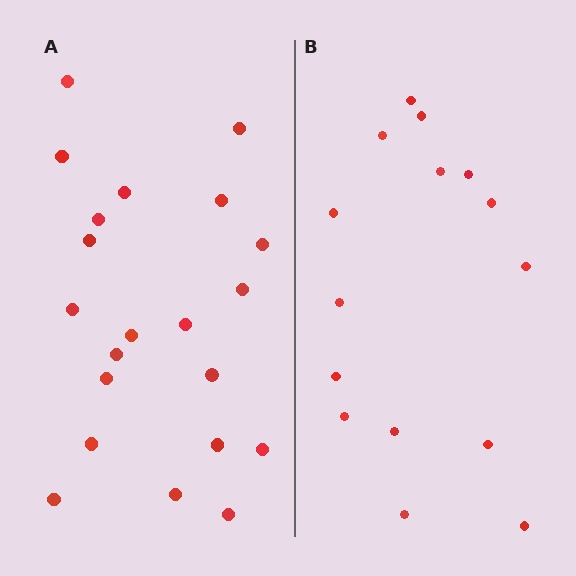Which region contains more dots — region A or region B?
Region A (the left region) has more dots.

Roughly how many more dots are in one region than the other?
Region A has about 6 more dots than region B.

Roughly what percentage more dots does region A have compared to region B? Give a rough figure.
About 40% more.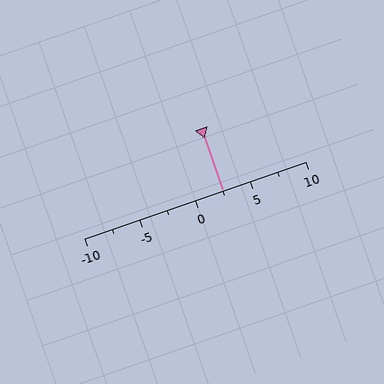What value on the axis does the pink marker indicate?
The marker indicates approximately 2.5.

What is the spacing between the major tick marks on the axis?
The major ticks are spaced 5 apart.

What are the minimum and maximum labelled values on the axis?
The axis runs from -10 to 10.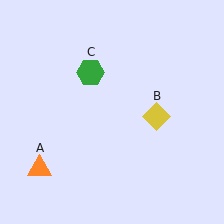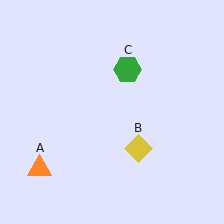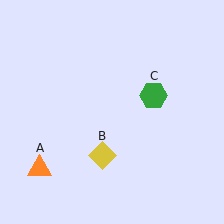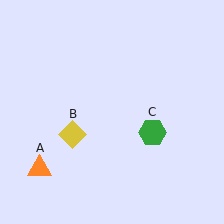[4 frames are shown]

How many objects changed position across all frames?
2 objects changed position: yellow diamond (object B), green hexagon (object C).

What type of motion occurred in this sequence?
The yellow diamond (object B), green hexagon (object C) rotated clockwise around the center of the scene.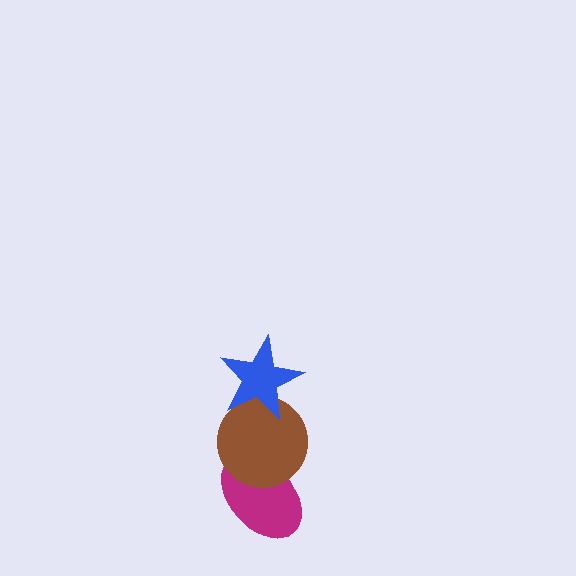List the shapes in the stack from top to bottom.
From top to bottom: the blue star, the brown circle, the magenta ellipse.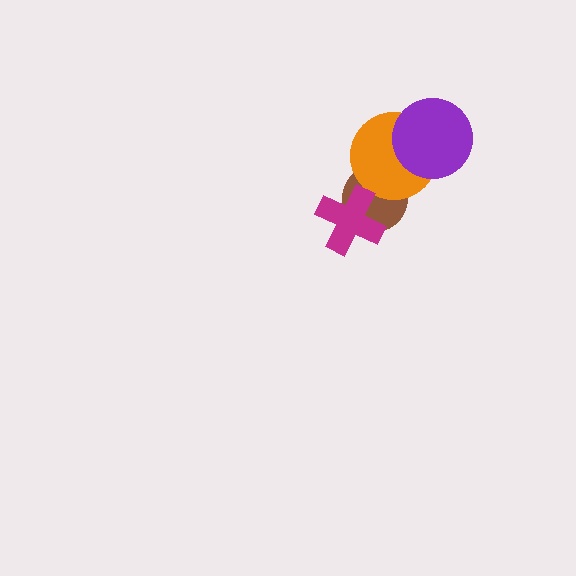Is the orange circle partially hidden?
Yes, it is partially covered by another shape.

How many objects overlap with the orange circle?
2 objects overlap with the orange circle.